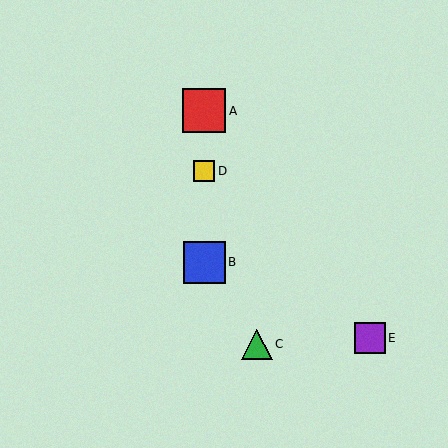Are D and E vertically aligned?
No, D is at x≈204 and E is at x≈370.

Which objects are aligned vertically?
Objects A, B, D are aligned vertically.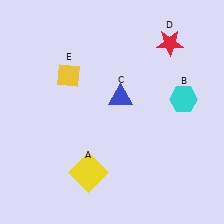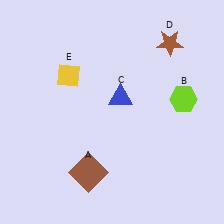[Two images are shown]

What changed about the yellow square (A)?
In Image 1, A is yellow. In Image 2, it changed to brown.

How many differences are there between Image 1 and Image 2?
There are 3 differences between the two images.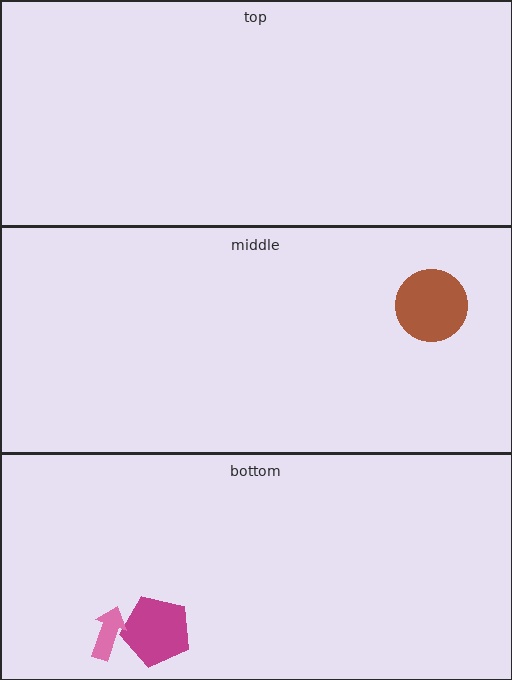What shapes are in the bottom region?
The magenta pentagon, the pink arrow.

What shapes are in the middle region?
The brown circle.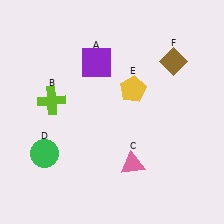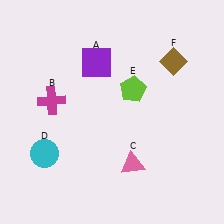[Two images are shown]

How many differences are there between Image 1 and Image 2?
There are 3 differences between the two images.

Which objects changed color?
B changed from lime to magenta. D changed from green to cyan. E changed from yellow to lime.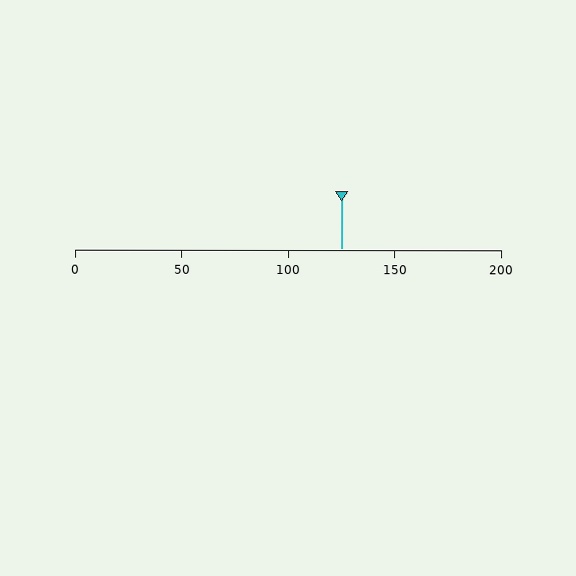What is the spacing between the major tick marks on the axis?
The major ticks are spaced 50 apart.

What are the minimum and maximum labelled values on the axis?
The axis runs from 0 to 200.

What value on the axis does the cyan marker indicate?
The marker indicates approximately 125.